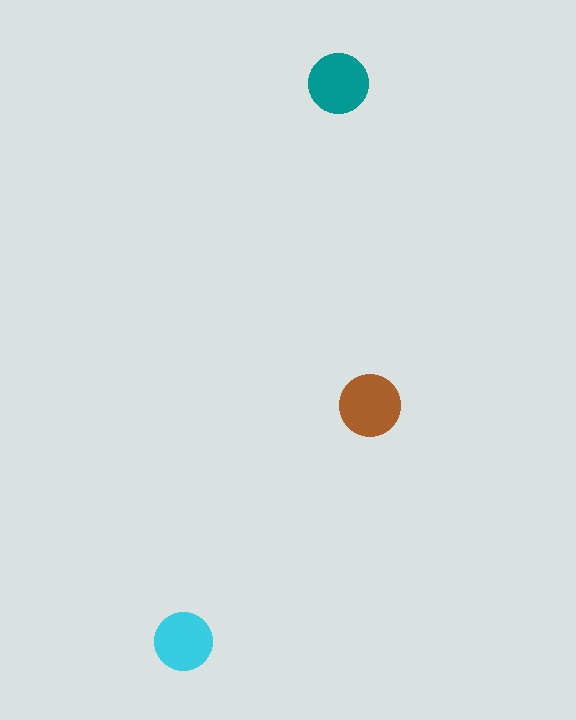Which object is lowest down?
The cyan circle is bottommost.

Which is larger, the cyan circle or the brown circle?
The brown one.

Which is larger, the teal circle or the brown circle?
The brown one.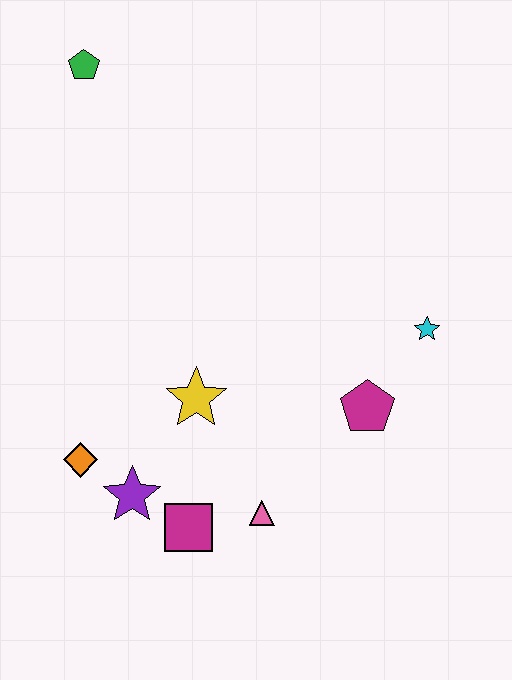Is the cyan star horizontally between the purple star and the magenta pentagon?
No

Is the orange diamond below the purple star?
No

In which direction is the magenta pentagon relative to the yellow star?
The magenta pentagon is to the right of the yellow star.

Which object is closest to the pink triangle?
The magenta square is closest to the pink triangle.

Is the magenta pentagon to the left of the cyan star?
Yes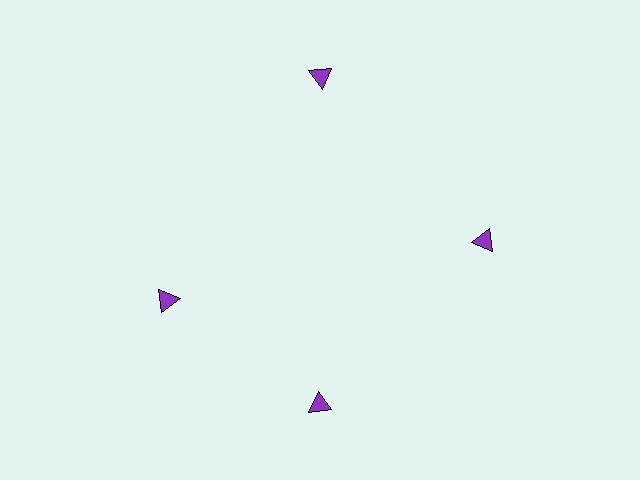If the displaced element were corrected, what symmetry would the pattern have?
It would have 4-fold rotational symmetry — the pattern would map onto itself every 90 degrees.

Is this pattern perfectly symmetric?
No. The 4 purple triangles are arranged in a ring, but one element near the 9 o'clock position is rotated out of alignment along the ring, breaking the 4-fold rotational symmetry.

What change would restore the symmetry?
The symmetry would be restored by rotating it back into even spacing with its neighbors so that all 4 triangles sit at equal angles and equal distance from the center.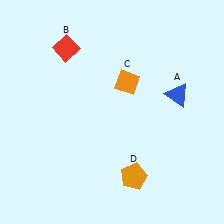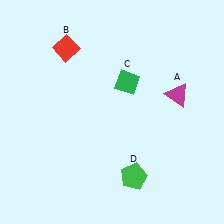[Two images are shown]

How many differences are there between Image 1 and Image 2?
There are 3 differences between the two images.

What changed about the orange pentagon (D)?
In Image 1, D is orange. In Image 2, it changed to green.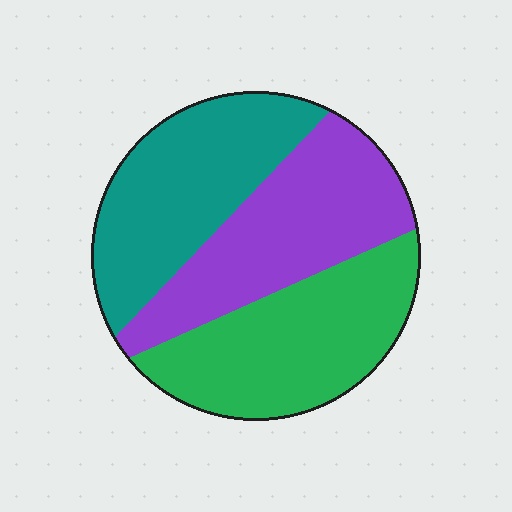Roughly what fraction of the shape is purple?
Purple takes up about one third (1/3) of the shape.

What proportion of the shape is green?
Green covers around 35% of the shape.